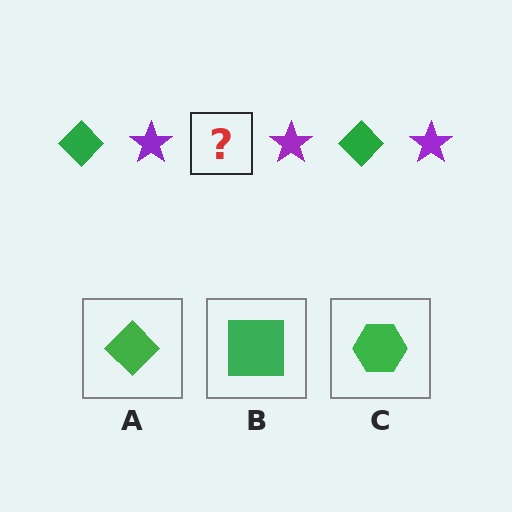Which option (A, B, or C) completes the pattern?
A.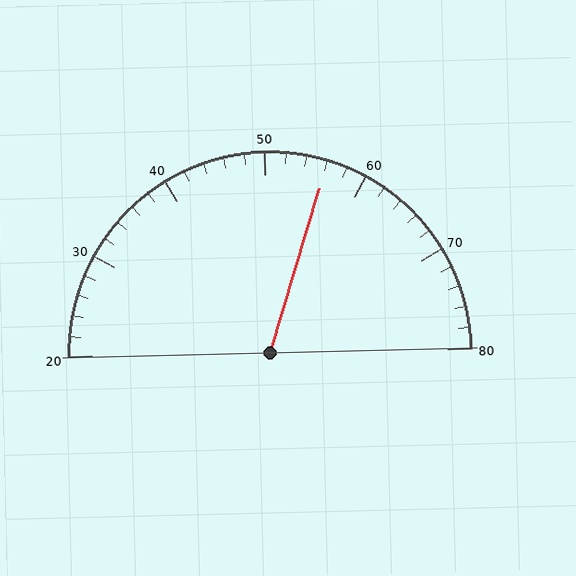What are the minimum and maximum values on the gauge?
The gauge ranges from 20 to 80.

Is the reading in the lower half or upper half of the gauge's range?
The reading is in the upper half of the range (20 to 80).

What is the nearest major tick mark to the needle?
The nearest major tick mark is 60.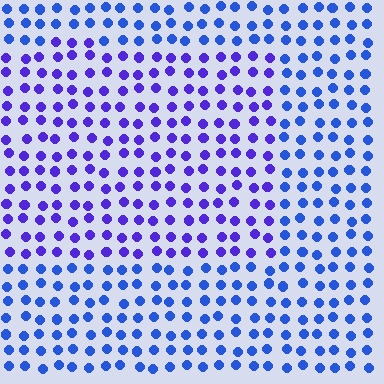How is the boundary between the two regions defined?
The boundary is defined purely by a slight shift in hue (about 31 degrees). Spacing, size, and orientation are identical on both sides.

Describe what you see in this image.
The image is filled with small blue elements in a uniform arrangement. A rectangle-shaped region is visible where the elements are tinted to a slightly different hue, forming a subtle color boundary.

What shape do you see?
I see a rectangle.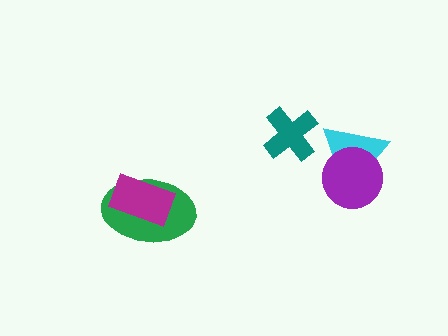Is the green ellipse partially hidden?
Yes, it is partially covered by another shape.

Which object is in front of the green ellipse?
The magenta rectangle is in front of the green ellipse.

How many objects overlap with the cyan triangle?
1 object overlaps with the cyan triangle.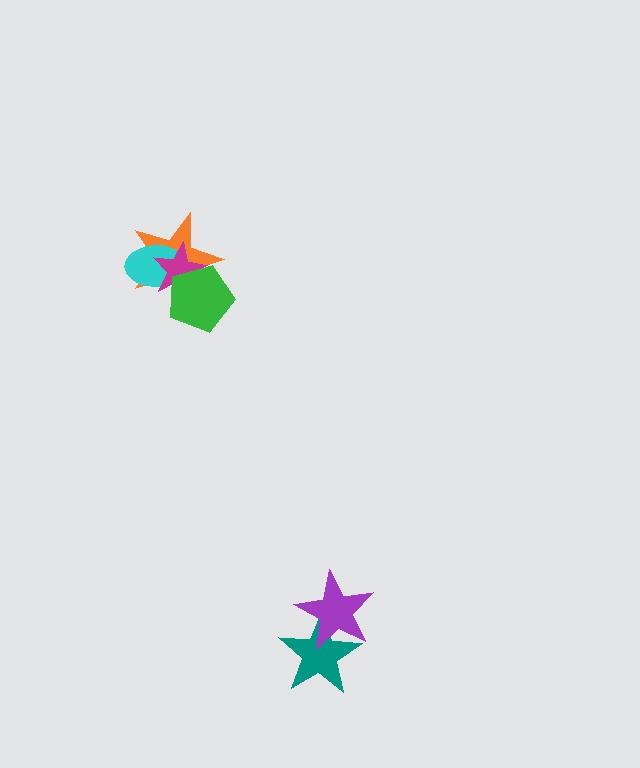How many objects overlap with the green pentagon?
3 objects overlap with the green pentagon.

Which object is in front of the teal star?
The purple star is in front of the teal star.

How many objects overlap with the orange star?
3 objects overlap with the orange star.